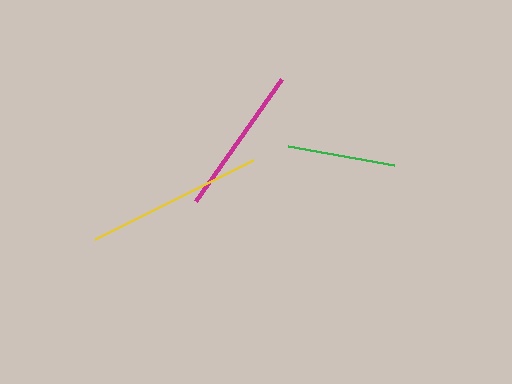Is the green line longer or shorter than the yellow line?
The yellow line is longer than the green line.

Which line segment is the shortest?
The green line is the shortest at approximately 107 pixels.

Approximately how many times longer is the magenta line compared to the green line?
The magenta line is approximately 1.4 times the length of the green line.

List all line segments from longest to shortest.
From longest to shortest: yellow, magenta, green.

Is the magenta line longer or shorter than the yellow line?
The yellow line is longer than the magenta line.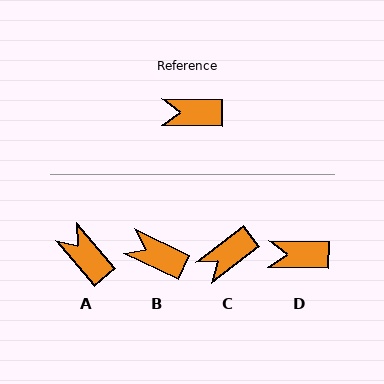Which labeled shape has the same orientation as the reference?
D.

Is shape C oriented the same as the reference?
No, it is off by about 39 degrees.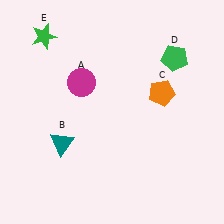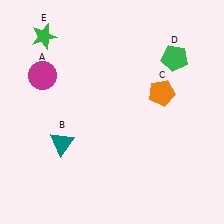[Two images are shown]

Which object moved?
The magenta circle (A) moved left.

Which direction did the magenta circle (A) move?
The magenta circle (A) moved left.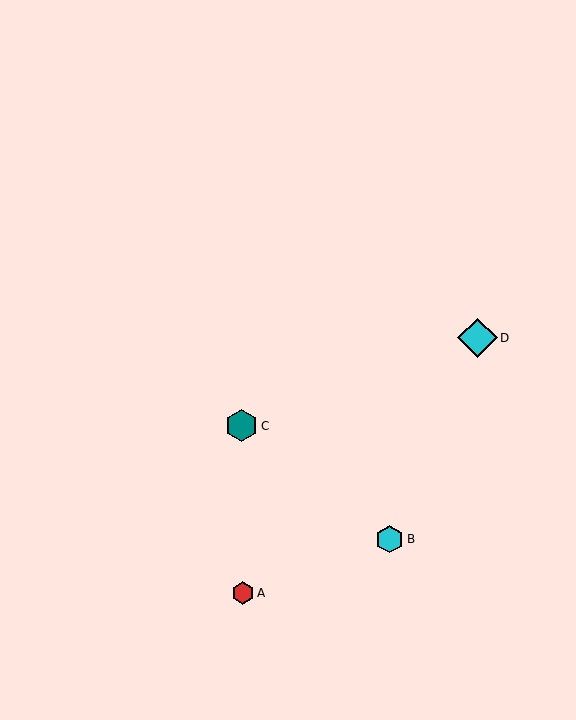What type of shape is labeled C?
Shape C is a teal hexagon.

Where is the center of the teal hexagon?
The center of the teal hexagon is at (241, 426).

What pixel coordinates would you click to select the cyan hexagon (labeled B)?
Click at (390, 539) to select the cyan hexagon B.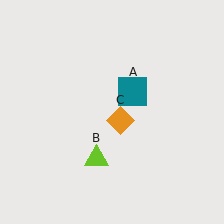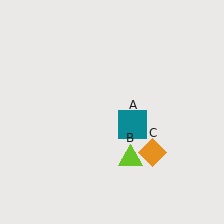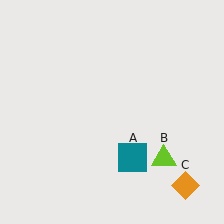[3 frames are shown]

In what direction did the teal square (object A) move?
The teal square (object A) moved down.